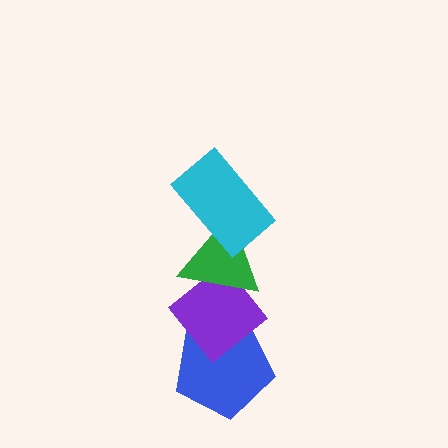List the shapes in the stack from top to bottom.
From top to bottom: the cyan rectangle, the green triangle, the purple diamond, the blue pentagon.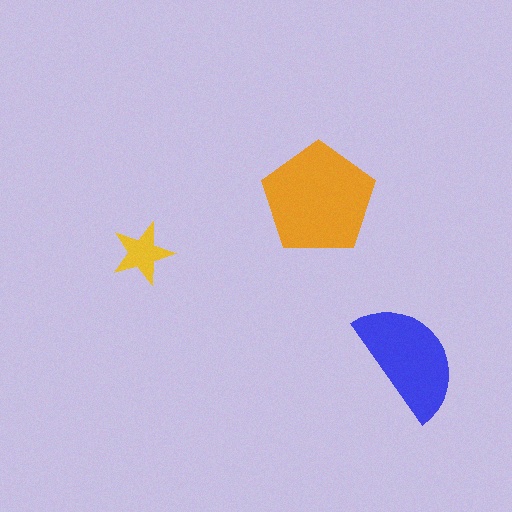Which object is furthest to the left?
The yellow star is leftmost.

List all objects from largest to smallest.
The orange pentagon, the blue semicircle, the yellow star.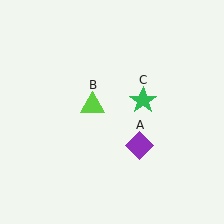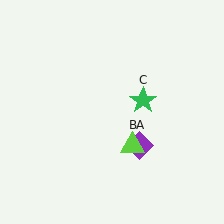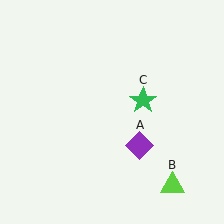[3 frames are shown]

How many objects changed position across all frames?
1 object changed position: lime triangle (object B).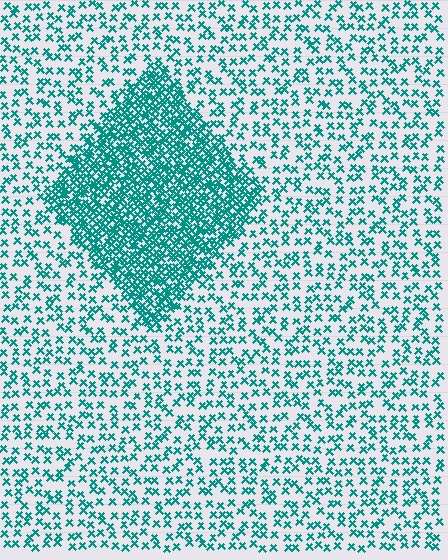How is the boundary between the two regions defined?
The boundary is defined by a change in element density (approximately 2.9x ratio). All elements are the same color, size, and shape.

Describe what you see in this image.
The image contains small teal elements arranged at two different densities. A diamond-shaped region is visible where the elements are more densely packed than the surrounding area.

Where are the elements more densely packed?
The elements are more densely packed inside the diamond boundary.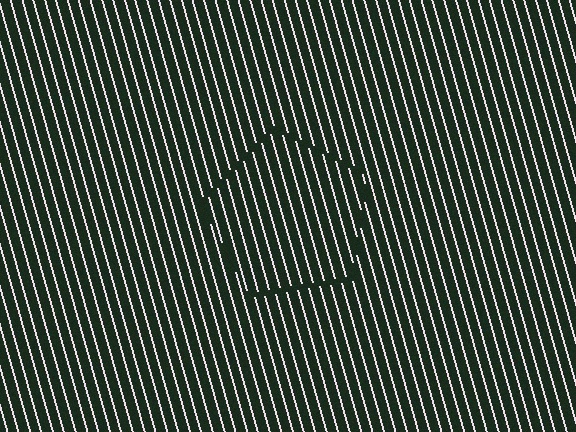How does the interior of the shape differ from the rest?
The interior of the shape contains the same grating, shifted by half a period — the contour is defined by the phase discontinuity where line-ends from the inner and outer gratings abut.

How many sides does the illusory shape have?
5 sides — the line-ends trace a pentagon.